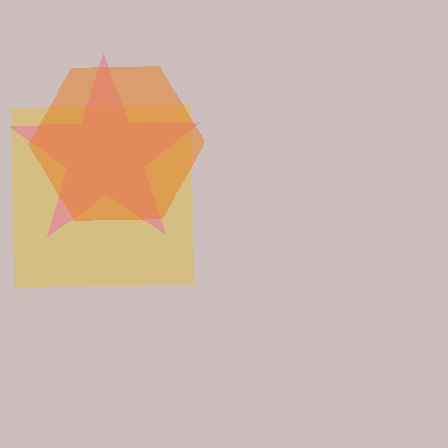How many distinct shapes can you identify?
There are 3 distinct shapes: a yellow square, a pink star, an orange hexagon.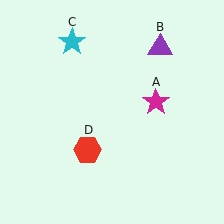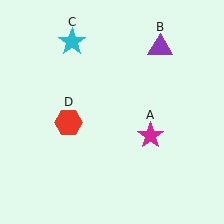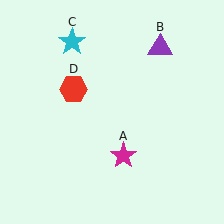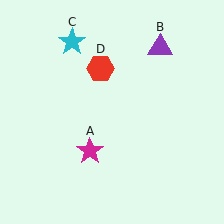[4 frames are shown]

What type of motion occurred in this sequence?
The magenta star (object A), red hexagon (object D) rotated clockwise around the center of the scene.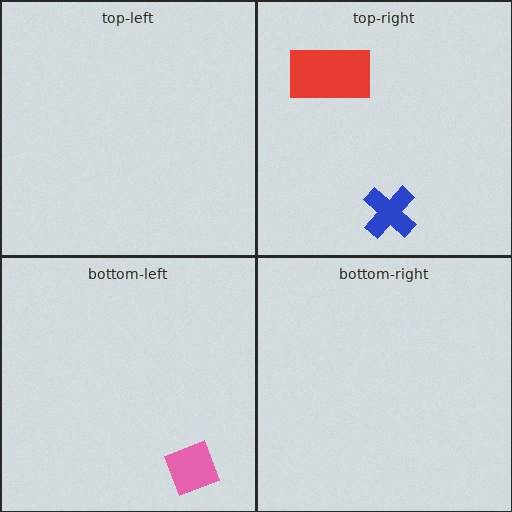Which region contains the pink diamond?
The bottom-left region.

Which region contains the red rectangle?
The top-right region.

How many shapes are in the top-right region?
2.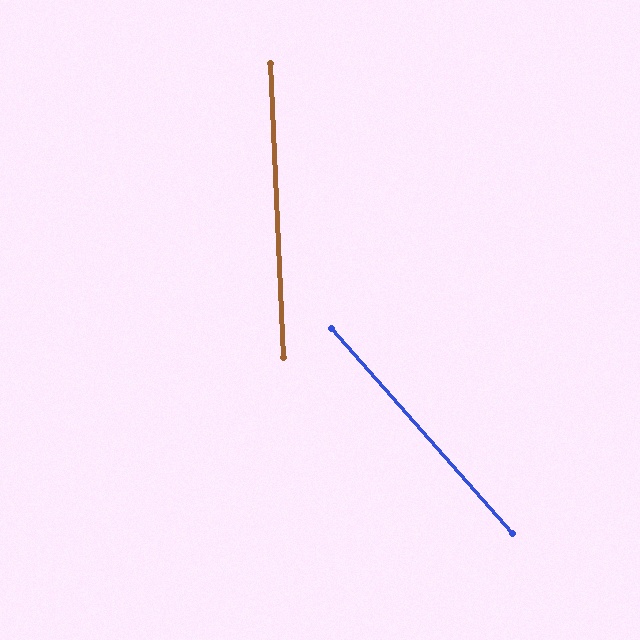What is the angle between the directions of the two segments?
Approximately 39 degrees.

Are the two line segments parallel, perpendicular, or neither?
Neither parallel nor perpendicular — they differ by about 39°.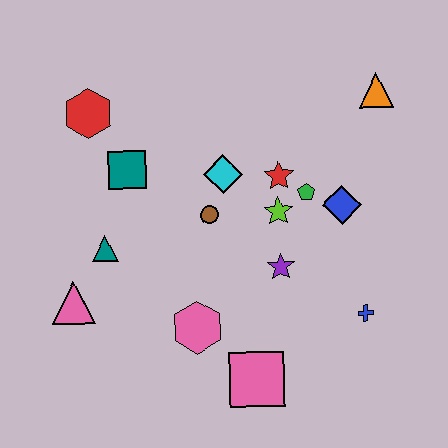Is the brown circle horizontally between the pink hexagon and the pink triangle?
No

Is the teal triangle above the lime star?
No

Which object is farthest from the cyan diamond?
The pink square is farthest from the cyan diamond.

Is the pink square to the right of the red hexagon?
Yes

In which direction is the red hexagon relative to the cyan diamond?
The red hexagon is to the left of the cyan diamond.